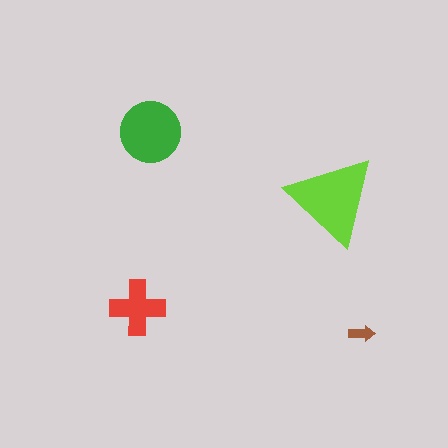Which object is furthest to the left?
The red cross is leftmost.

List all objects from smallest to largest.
The brown arrow, the red cross, the green circle, the lime triangle.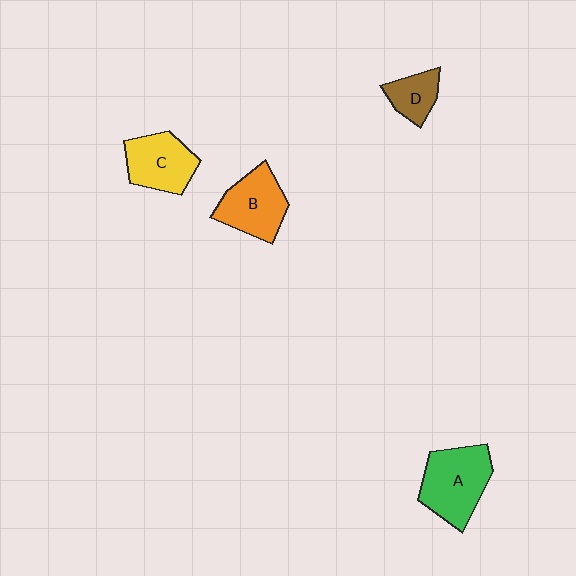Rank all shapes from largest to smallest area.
From largest to smallest: A (green), B (orange), C (yellow), D (brown).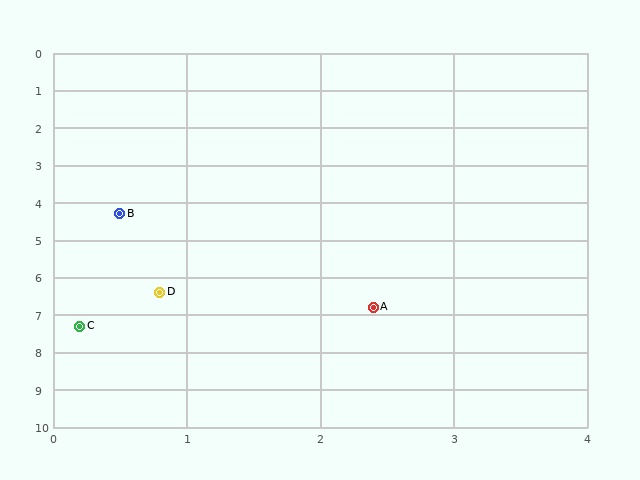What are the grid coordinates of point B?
Point B is at approximately (0.5, 4.3).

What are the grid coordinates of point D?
Point D is at approximately (0.8, 6.4).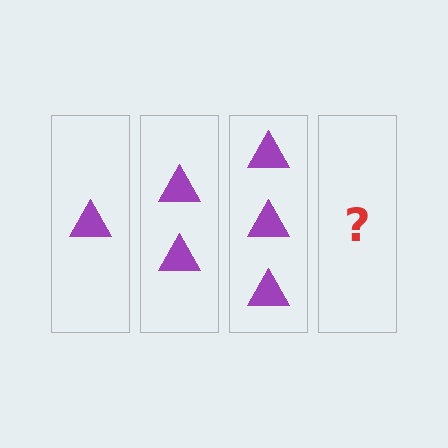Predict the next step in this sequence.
The next step is 4 triangles.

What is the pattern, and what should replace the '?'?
The pattern is that each step adds one more triangle. The '?' should be 4 triangles.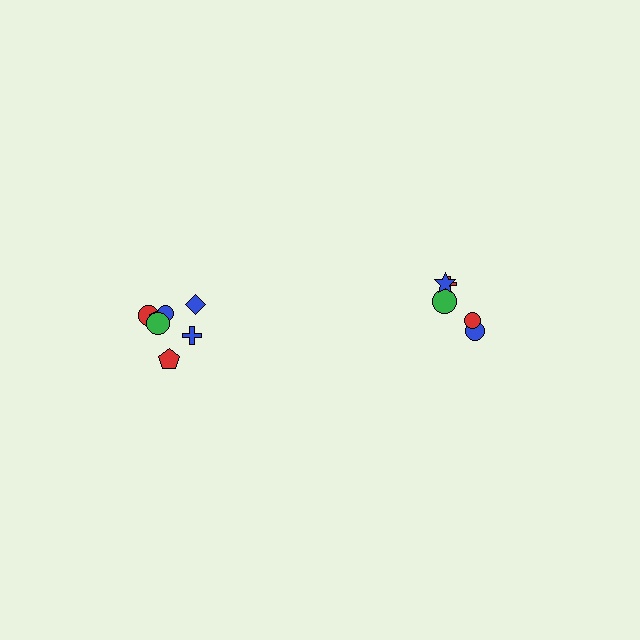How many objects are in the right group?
There are 5 objects.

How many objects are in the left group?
There are 7 objects.